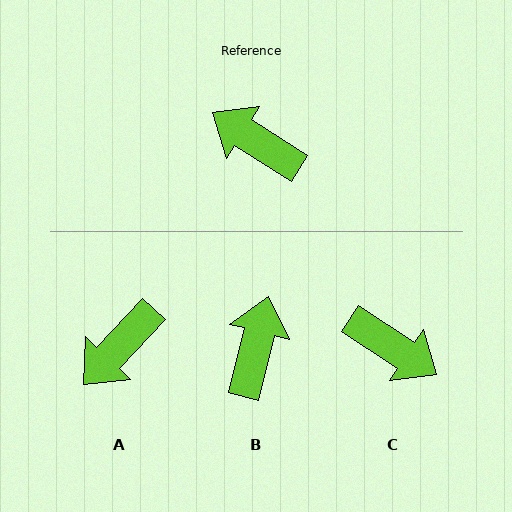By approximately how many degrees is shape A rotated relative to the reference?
Approximately 79 degrees counter-clockwise.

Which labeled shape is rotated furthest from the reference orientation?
C, about 179 degrees away.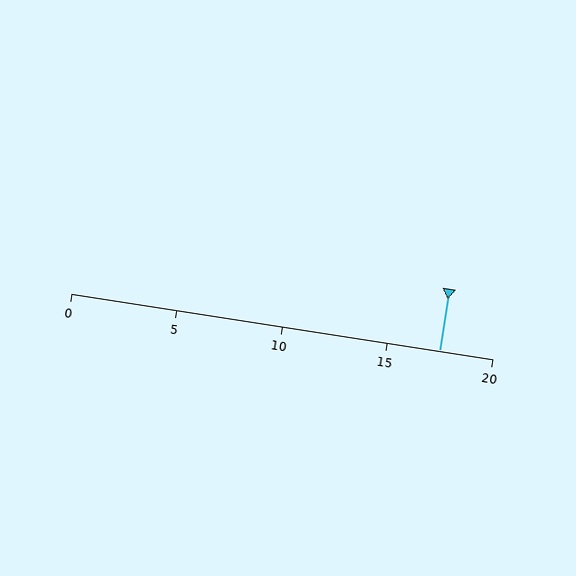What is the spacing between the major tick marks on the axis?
The major ticks are spaced 5 apart.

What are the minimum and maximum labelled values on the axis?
The axis runs from 0 to 20.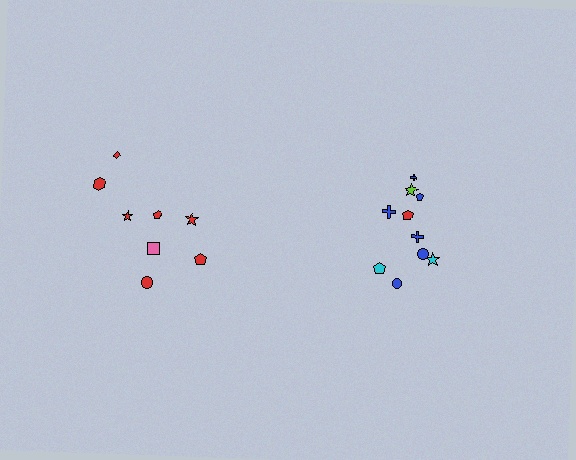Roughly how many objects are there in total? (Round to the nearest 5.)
Roughly 20 objects in total.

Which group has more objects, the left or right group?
The right group.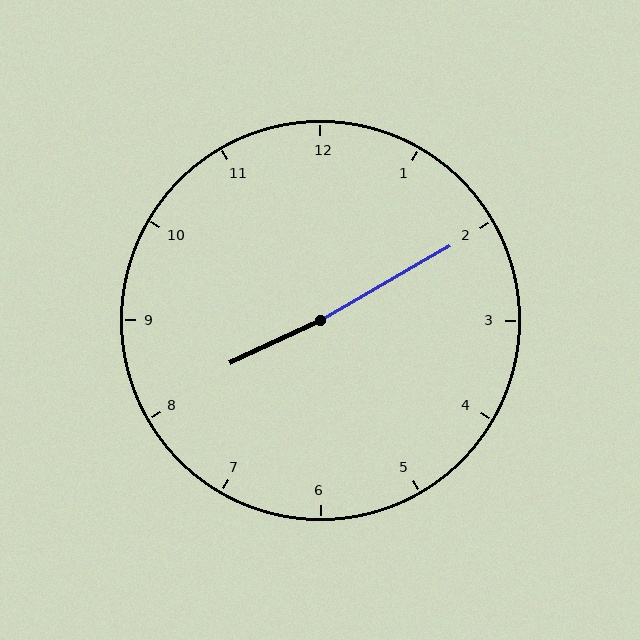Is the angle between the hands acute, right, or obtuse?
It is obtuse.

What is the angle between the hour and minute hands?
Approximately 175 degrees.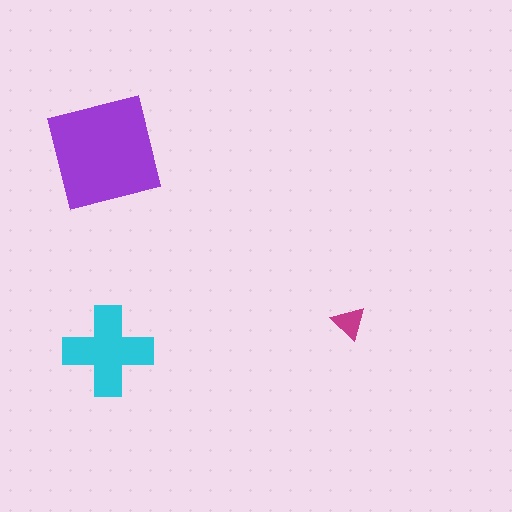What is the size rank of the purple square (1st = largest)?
1st.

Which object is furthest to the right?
The magenta triangle is rightmost.